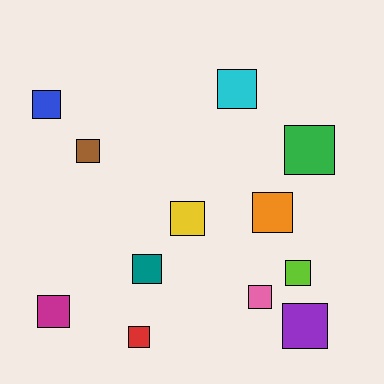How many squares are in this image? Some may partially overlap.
There are 12 squares.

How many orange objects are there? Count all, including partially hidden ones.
There is 1 orange object.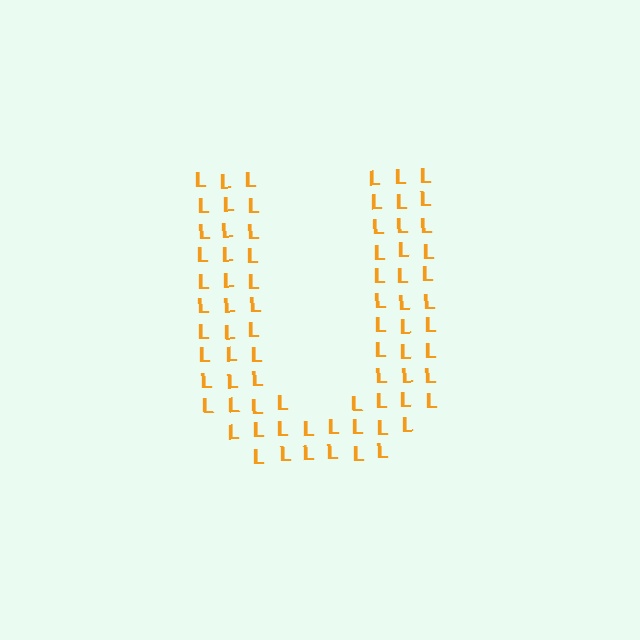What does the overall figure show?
The overall figure shows the letter U.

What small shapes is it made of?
It is made of small letter L's.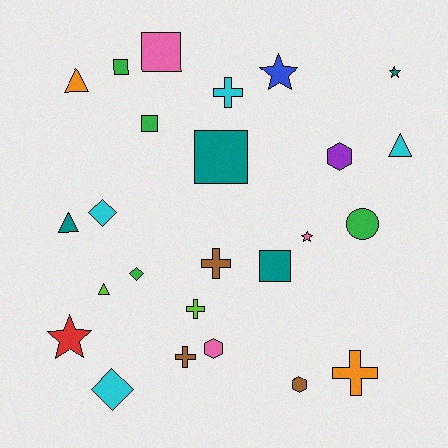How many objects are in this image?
There are 25 objects.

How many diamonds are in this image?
There are 3 diamonds.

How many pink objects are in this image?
There are 3 pink objects.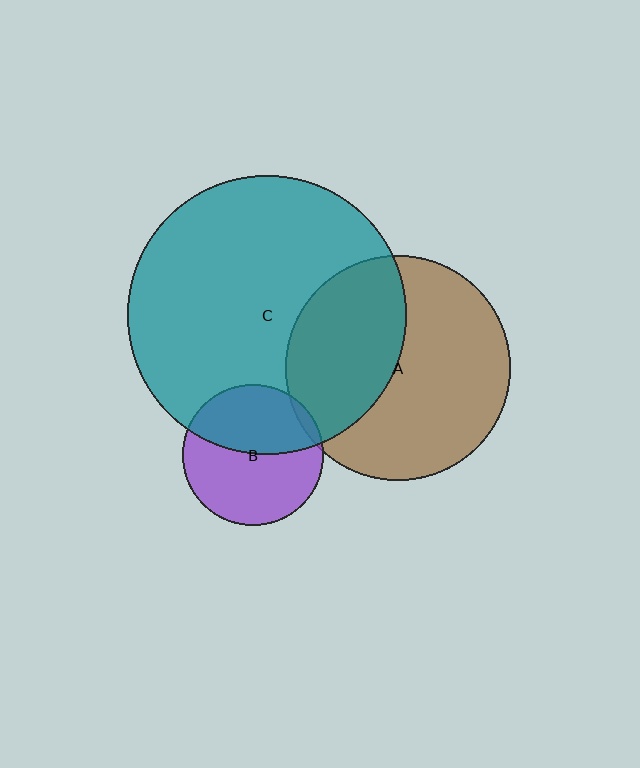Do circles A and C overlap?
Yes.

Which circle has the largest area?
Circle C (teal).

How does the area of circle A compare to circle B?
Approximately 2.6 times.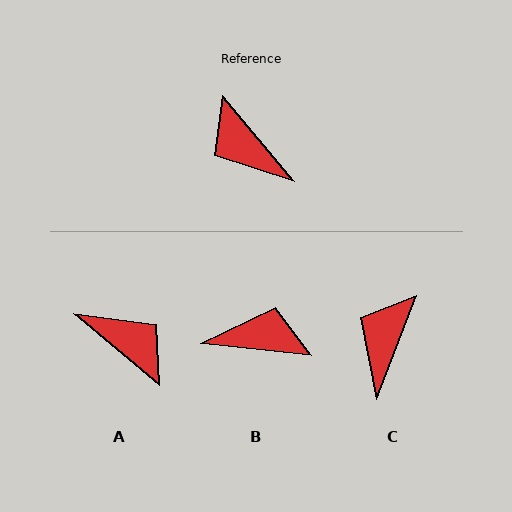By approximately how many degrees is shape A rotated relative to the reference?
Approximately 170 degrees clockwise.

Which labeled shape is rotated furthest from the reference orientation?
A, about 170 degrees away.